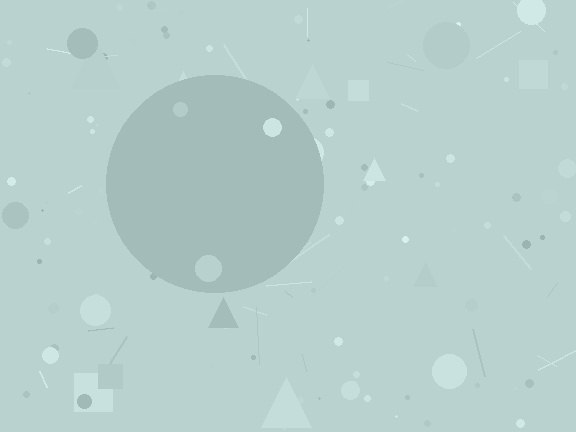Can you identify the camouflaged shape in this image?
The camouflaged shape is a circle.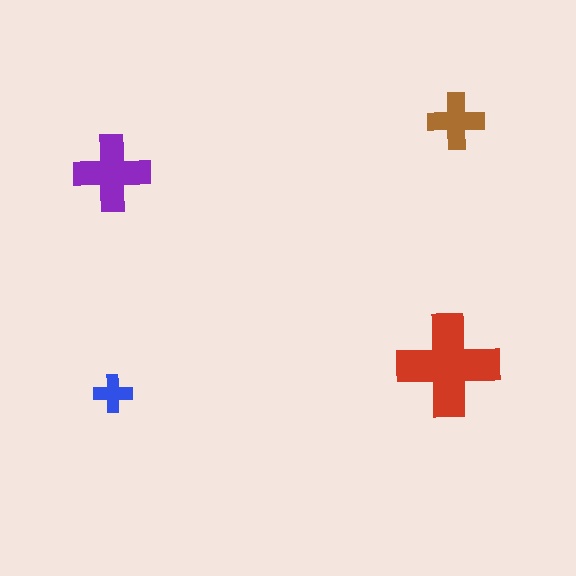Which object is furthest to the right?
The brown cross is rightmost.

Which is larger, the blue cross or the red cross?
The red one.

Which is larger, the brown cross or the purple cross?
The purple one.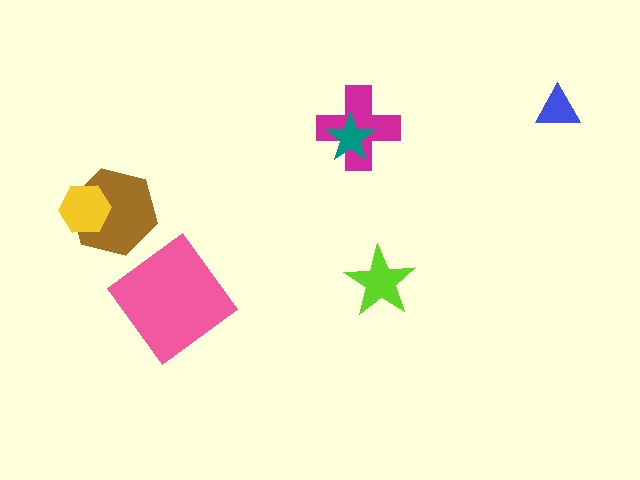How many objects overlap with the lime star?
0 objects overlap with the lime star.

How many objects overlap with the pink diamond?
0 objects overlap with the pink diamond.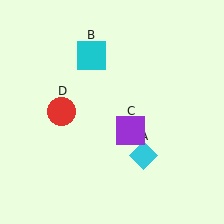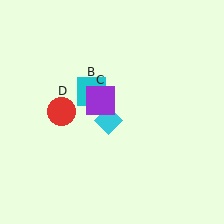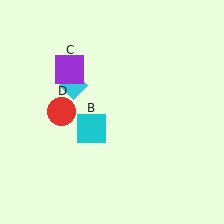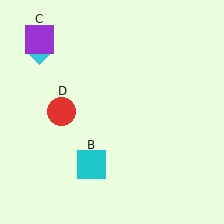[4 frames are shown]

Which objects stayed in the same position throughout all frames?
Red circle (object D) remained stationary.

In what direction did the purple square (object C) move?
The purple square (object C) moved up and to the left.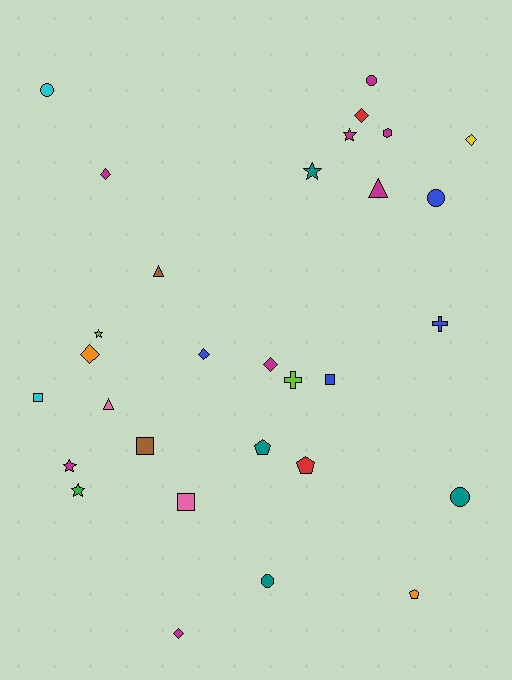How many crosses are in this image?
There are 2 crosses.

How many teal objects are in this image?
There are 4 teal objects.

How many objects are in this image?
There are 30 objects.